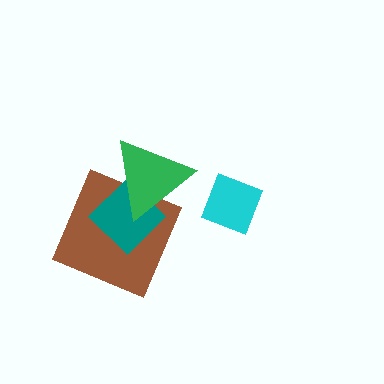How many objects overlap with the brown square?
2 objects overlap with the brown square.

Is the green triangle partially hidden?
No, no other shape covers it.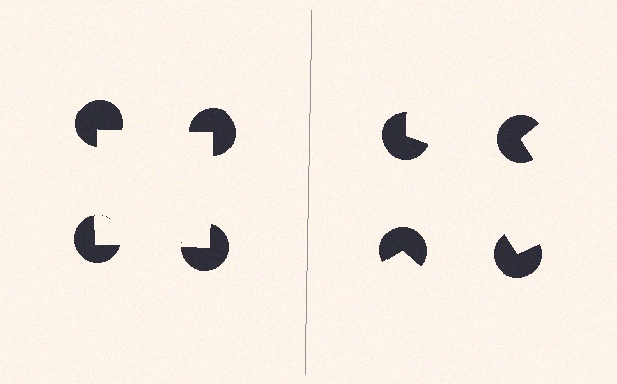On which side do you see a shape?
An illusory square appears on the left side. On the right side the wedge cuts are rotated, so no coherent shape forms.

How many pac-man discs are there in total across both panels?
8 — 4 on each side.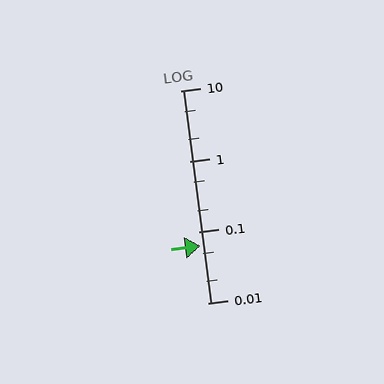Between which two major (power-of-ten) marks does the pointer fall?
The pointer is between 0.01 and 0.1.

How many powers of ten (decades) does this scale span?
The scale spans 3 decades, from 0.01 to 10.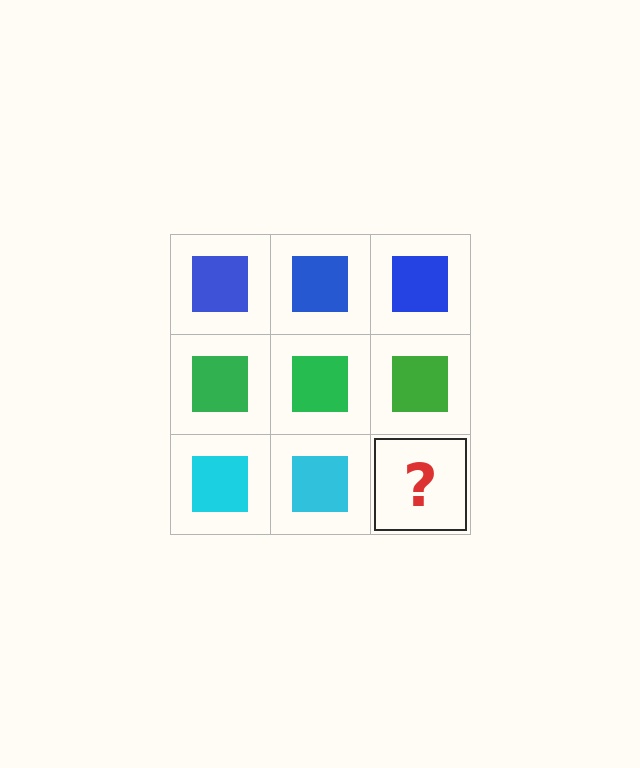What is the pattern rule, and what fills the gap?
The rule is that each row has a consistent color. The gap should be filled with a cyan square.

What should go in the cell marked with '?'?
The missing cell should contain a cyan square.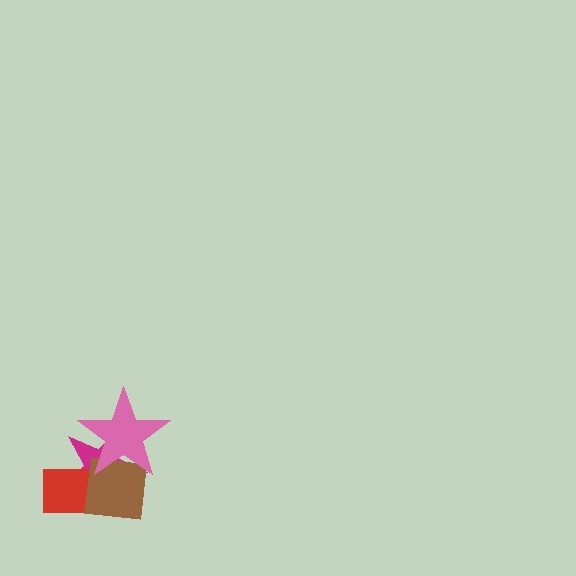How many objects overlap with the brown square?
3 objects overlap with the brown square.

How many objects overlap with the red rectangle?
3 objects overlap with the red rectangle.